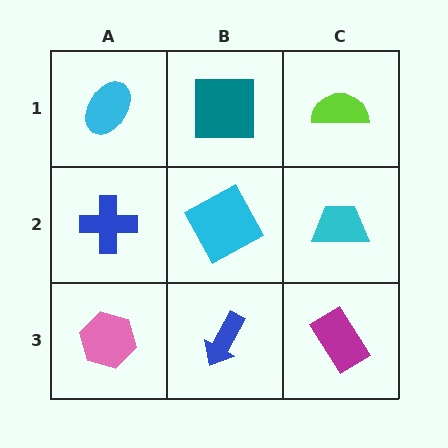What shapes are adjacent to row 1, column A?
A blue cross (row 2, column A), a teal square (row 1, column B).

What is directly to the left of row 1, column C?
A teal square.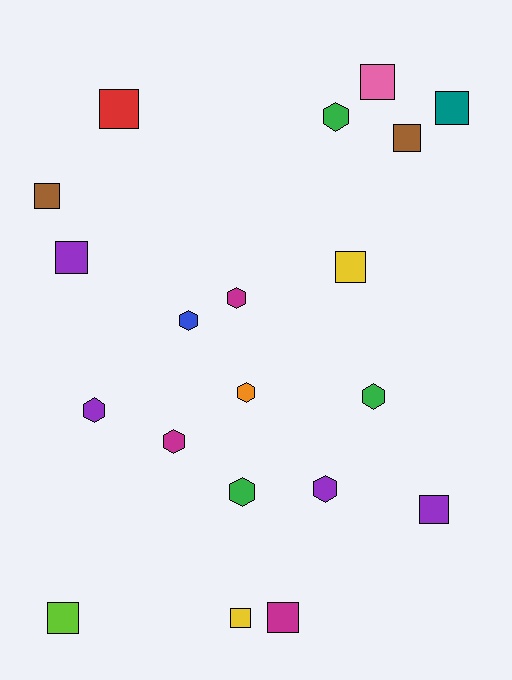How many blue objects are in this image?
There is 1 blue object.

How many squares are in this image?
There are 11 squares.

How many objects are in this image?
There are 20 objects.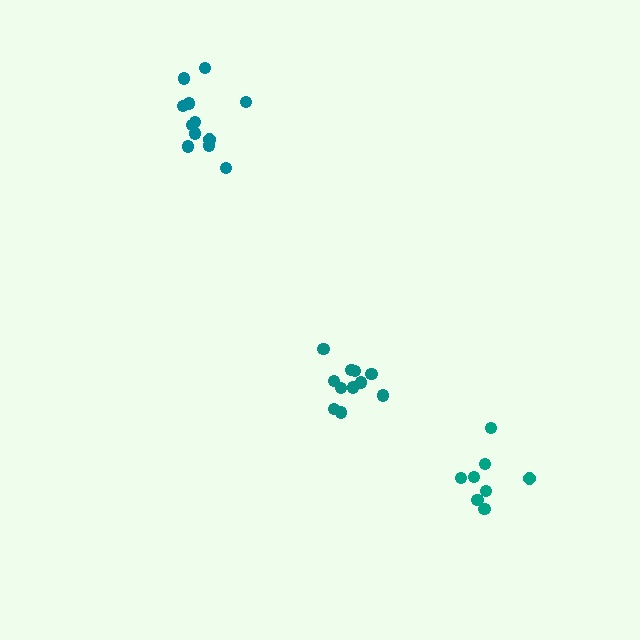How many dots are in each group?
Group 1: 11 dots, Group 2: 12 dots, Group 3: 8 dots (31 total).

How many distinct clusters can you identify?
There are 3 distinct clusters.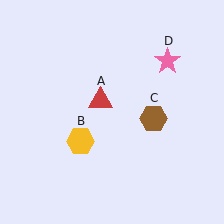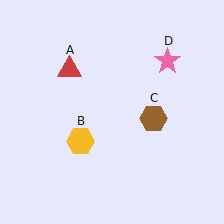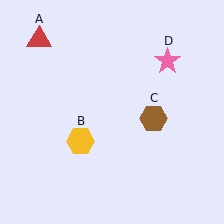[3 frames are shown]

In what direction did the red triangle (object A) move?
The red triangle (object A) moved up and to the left.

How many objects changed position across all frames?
1 object changed position: red triangle (object A).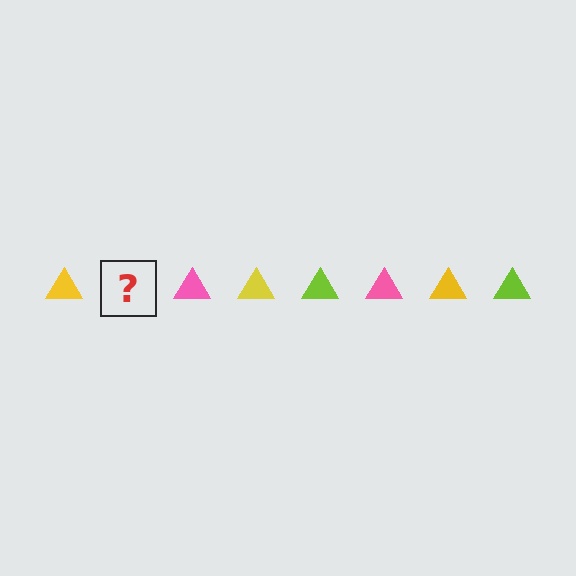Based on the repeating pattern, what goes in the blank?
The blank should be a lime triangle.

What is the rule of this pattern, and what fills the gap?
The rule is that the pattern cycles through yellow, lime, pink triangles. The gap should be filled with a lime triangle.